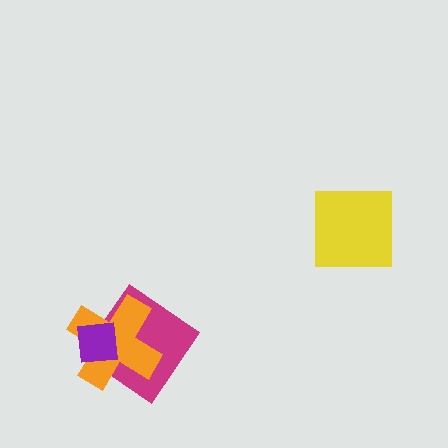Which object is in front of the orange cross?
The purple square is in front of the orange cross.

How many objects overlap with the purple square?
2 objects overlap with the purple square.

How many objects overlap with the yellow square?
0 objects overlap with the yellow square.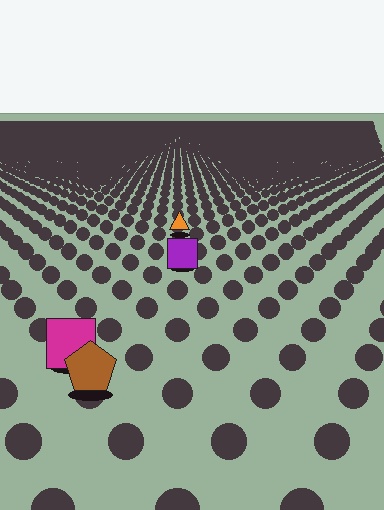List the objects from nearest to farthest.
From nearest to farthest: the brown pentagon, the magenta square, the purple square, the orange triangle.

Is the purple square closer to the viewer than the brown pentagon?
No. The brown pentagon is closer — you can tell from the texture gradient: the ground texture is coarser near it.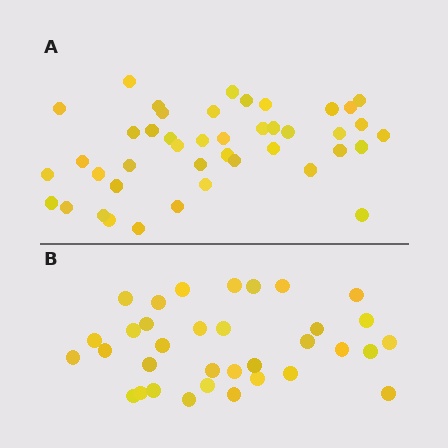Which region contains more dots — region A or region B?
Region A (the top region) has more dots.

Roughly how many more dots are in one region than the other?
Region A has roughly 8 or so more dots than region B.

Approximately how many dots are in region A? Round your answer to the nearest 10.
About 40 dots. (The exact count is 43, which rounds to 40.)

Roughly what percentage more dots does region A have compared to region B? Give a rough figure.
About 25% more.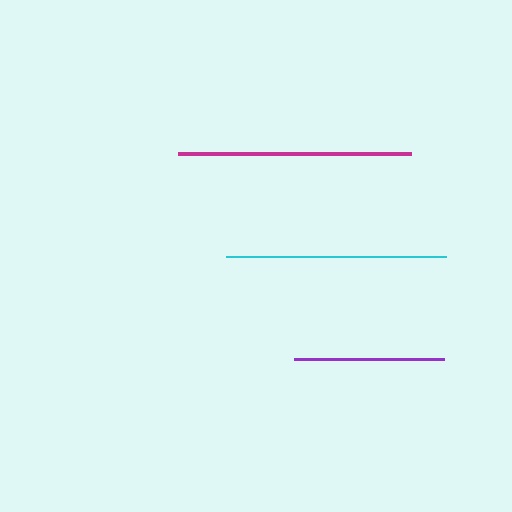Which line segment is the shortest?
The purple line is the shortest at approximately 150 pixels.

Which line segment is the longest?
The magenta line is the longest at approximately 233 pixels.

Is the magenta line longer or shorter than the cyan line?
The magenta line is longer than the cyan line.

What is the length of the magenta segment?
The magenta segment is approximately 233 pixels long.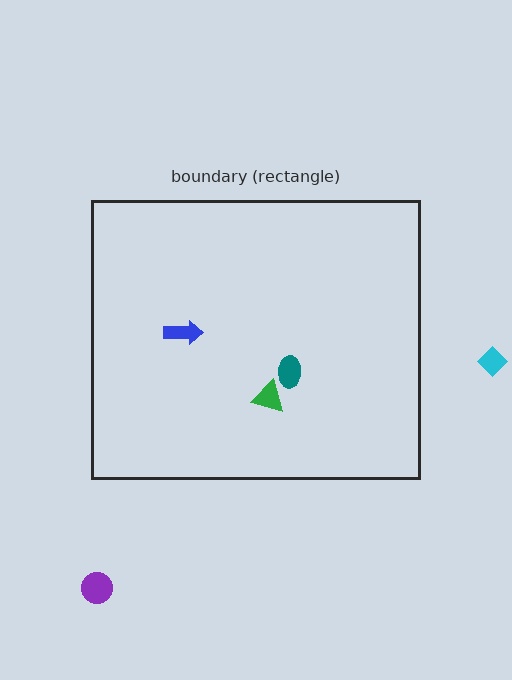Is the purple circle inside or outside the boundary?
Outside.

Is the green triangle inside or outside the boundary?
Inside.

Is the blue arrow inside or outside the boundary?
Inside.